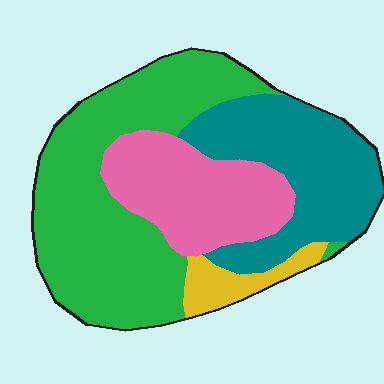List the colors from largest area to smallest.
From largest to smallest: green, teal, pink, yellow.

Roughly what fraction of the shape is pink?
Pink takes up less than a quarter of the shape.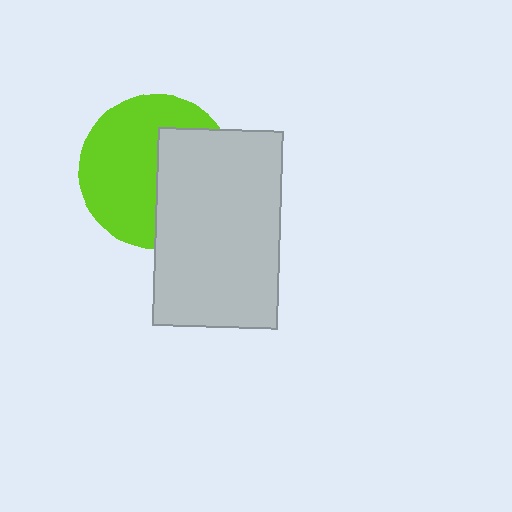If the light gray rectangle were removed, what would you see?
You would see the complete lime circle.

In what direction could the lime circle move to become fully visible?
The lime circle could move left. That would shift it out from behind the light gray rectangle entirely.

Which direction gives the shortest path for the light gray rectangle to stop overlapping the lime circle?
Moving right gives the shortest separation.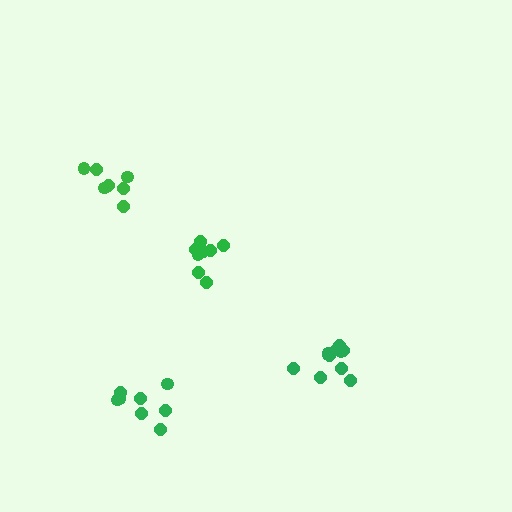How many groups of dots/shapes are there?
There are 4 groups.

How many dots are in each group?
Group 1: 8 dots, Group 2: 11 dots, Group 3: 8 dots, Group 4: 8 dots (35 total).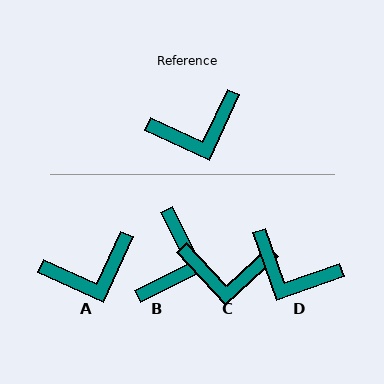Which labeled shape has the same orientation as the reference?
A.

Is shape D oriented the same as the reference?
No, it is off by about 46 degrees.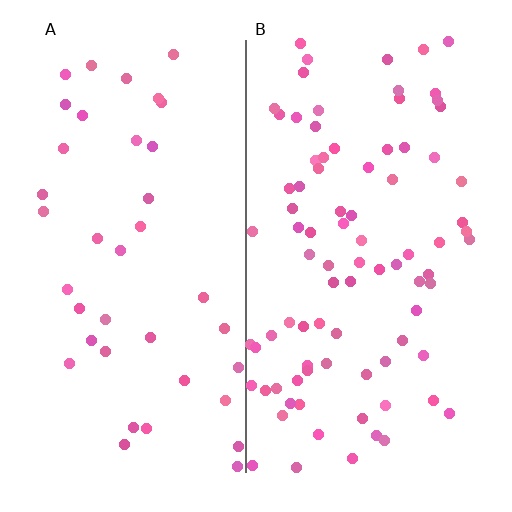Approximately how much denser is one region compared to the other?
Approximately 2.2× — region B over region A.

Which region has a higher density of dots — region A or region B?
B (the right).